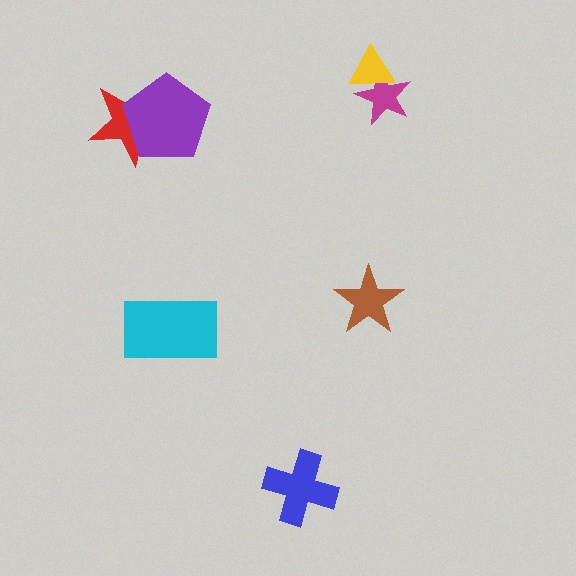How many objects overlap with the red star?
1 object overlaps with the red star.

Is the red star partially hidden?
Yes, it is partially covered by another shape.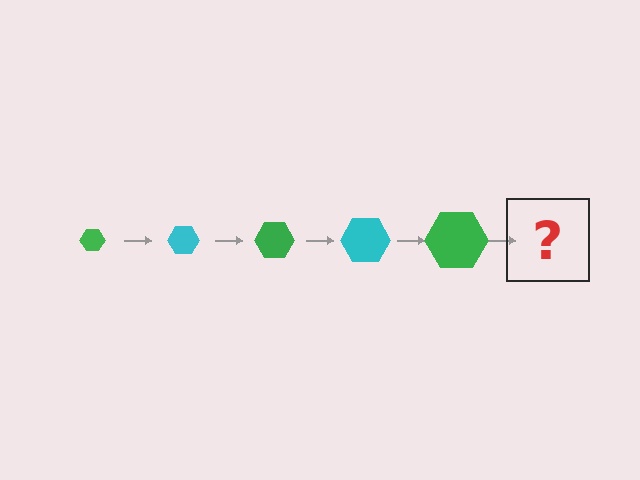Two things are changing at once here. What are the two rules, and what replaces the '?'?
The two rules are that the hexagon grows larger each step and the color cycles through green and cyan. The '?' should be a cyan hexagon, larger than the previous one.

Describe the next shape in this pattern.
It should be a cyan hexagon, larger than the previous one.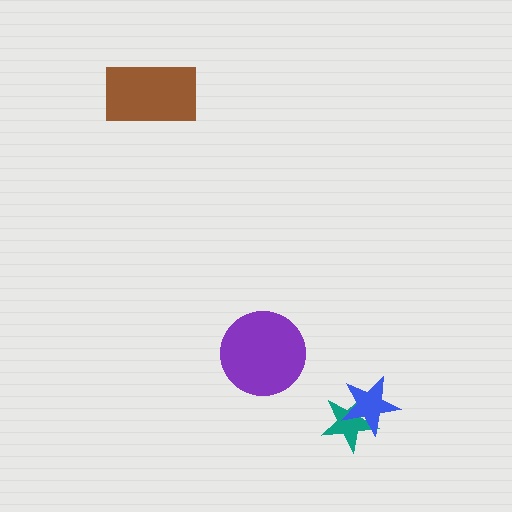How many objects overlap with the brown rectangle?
0 objects overlap with the brown rectangle.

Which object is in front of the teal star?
The blue star is in front of the teal star.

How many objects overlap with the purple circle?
0 objects overlap with the purple circle.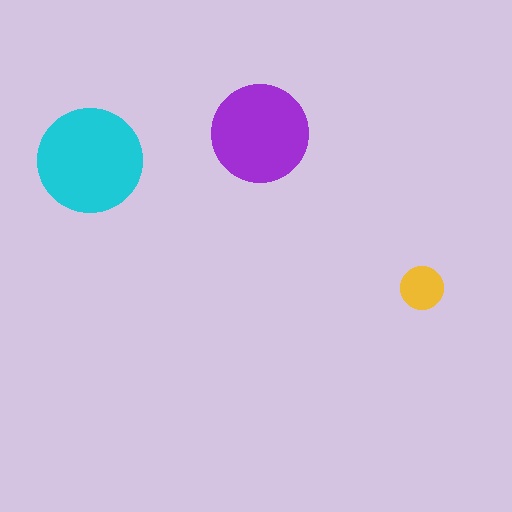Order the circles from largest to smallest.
the cyan one, the purple one, the yellow one.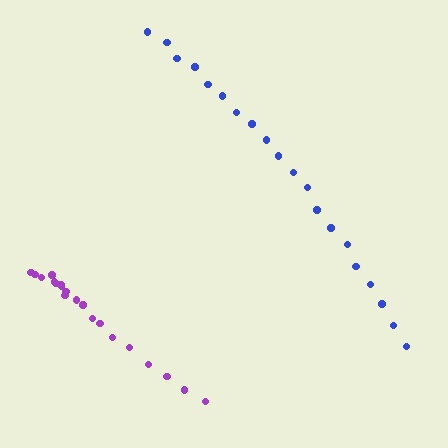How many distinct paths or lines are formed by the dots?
There are 2 distinct paths.